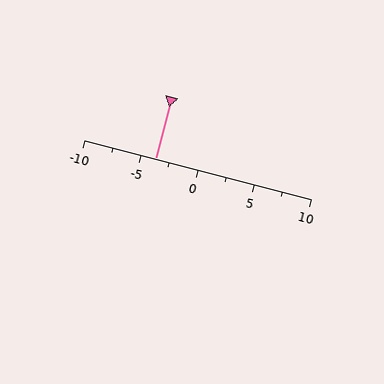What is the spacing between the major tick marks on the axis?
The major ticks are spaced 5 apart.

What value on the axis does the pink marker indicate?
The marker indicates approximately -3.8.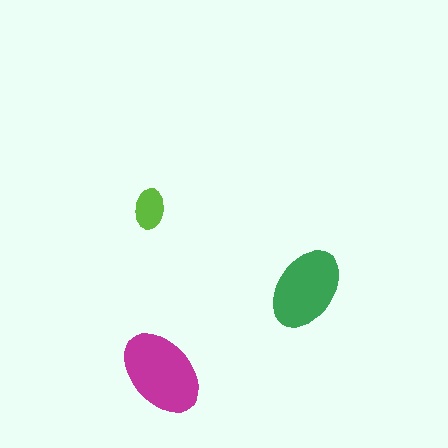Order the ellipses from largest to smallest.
the magenta one, the green one, the lime one.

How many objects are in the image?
There are 3 objects in the image.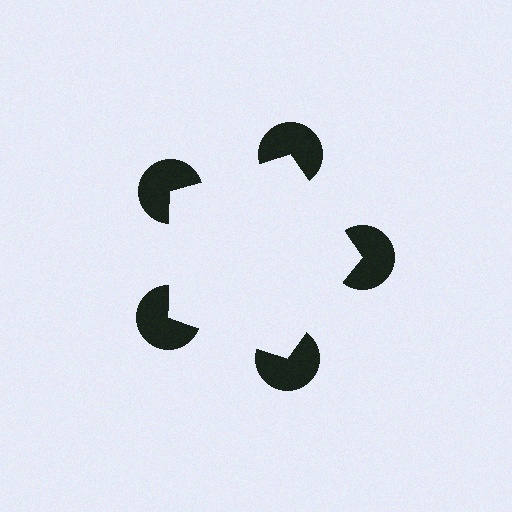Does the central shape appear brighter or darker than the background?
It typically appears slightly brighter than the background, even though no actual brightness change is drawn.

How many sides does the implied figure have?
5 sides.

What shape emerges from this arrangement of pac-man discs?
An illusory pentagon — its edges are inferred from the aligned wedge cuts in the pac-man discs, not physically drawn.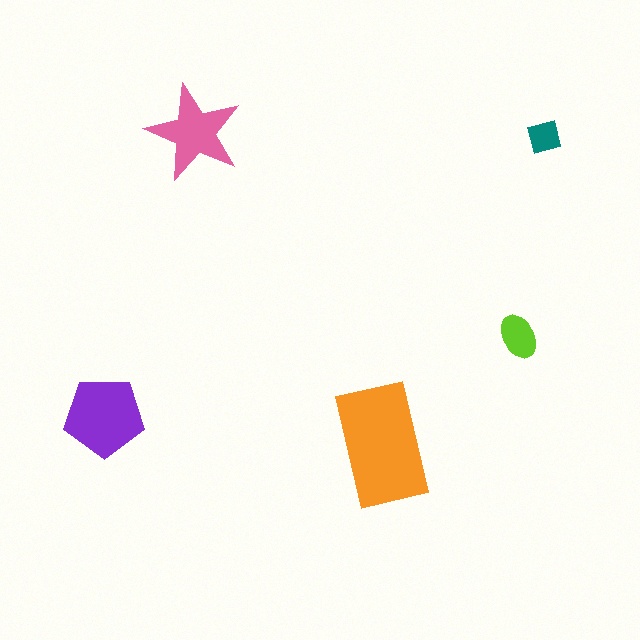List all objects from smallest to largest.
The teal square, the lime ellipse, the pink star, the purple pentagon, the orange rectangle.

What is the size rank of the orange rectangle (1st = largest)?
1st.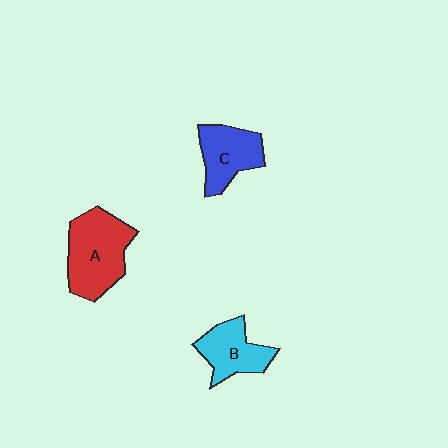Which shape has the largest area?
Shape A (red).